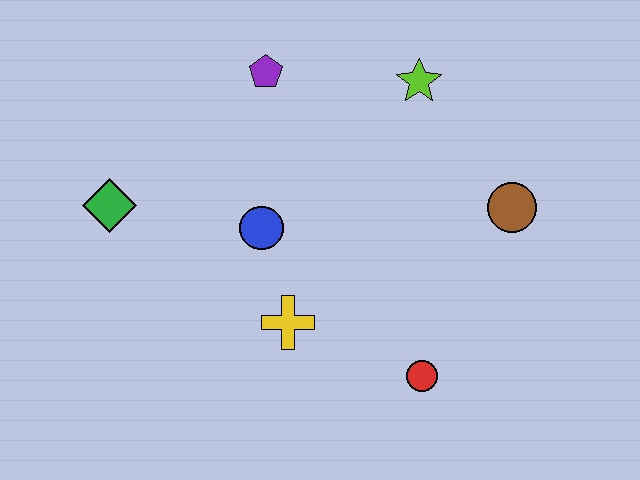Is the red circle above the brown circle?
No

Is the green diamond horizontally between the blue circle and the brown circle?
No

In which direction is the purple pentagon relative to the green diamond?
The purple pentagon is to the right of the green diamond.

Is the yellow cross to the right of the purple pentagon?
Yes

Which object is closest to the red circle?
The yellow cross is closest to the red circle.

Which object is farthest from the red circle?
The green diamond is farthest from the red circle.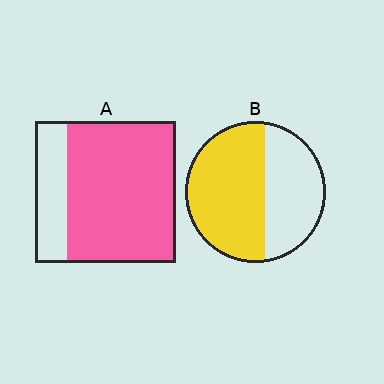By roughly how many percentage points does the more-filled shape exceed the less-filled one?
By roughly 20 percentage points (A over B).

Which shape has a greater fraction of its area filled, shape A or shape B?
Shape A.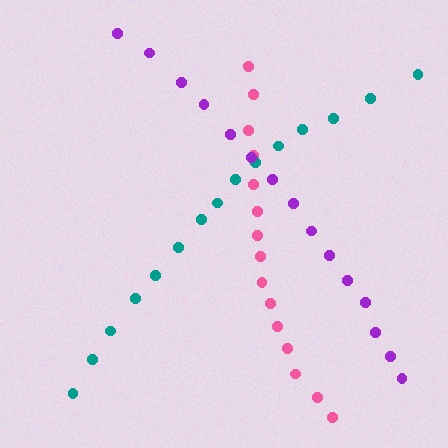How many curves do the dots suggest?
There are 3 distinct paths.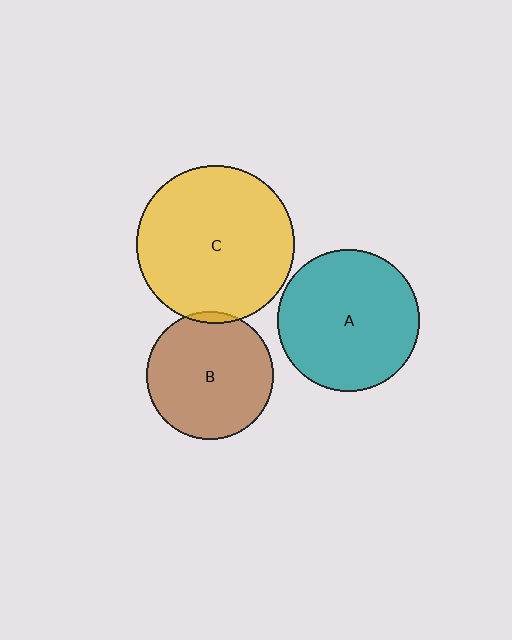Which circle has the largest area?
Circle C (yellow).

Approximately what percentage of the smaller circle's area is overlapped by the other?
Approximately 5%.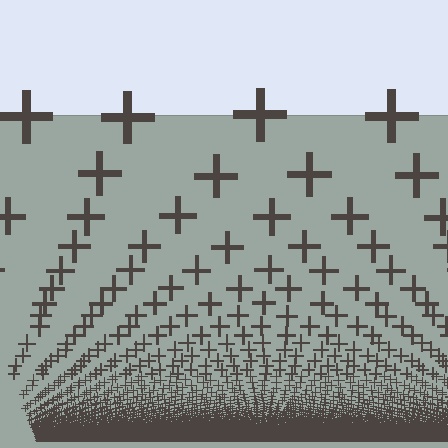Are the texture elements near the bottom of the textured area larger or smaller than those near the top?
Smaller. The gradient is inverted — elements near the bottom are smaller and denser.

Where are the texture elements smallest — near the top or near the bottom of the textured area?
Near the bottom.